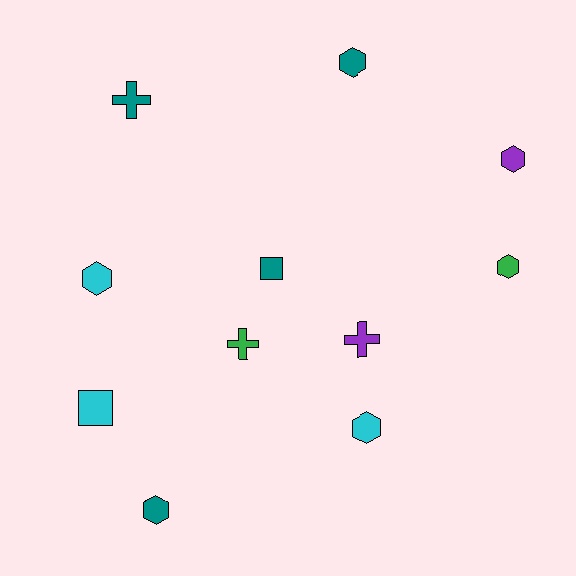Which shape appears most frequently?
Hexagon, with 6 objects.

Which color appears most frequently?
Teal, with 4 objects.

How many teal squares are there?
There is 1 teal square.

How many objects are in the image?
There are 11 objects.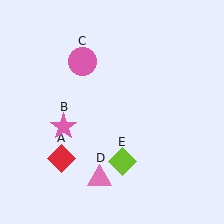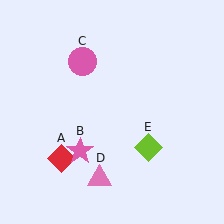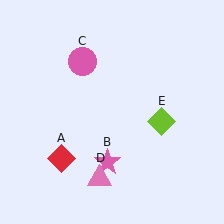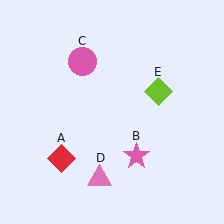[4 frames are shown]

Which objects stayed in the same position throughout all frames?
Red diamond (object A) and pink circle (object C) and pink triangle (object D) remained stationary.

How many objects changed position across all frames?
2 objects changed position: pink star (object B), lime diamond (object E).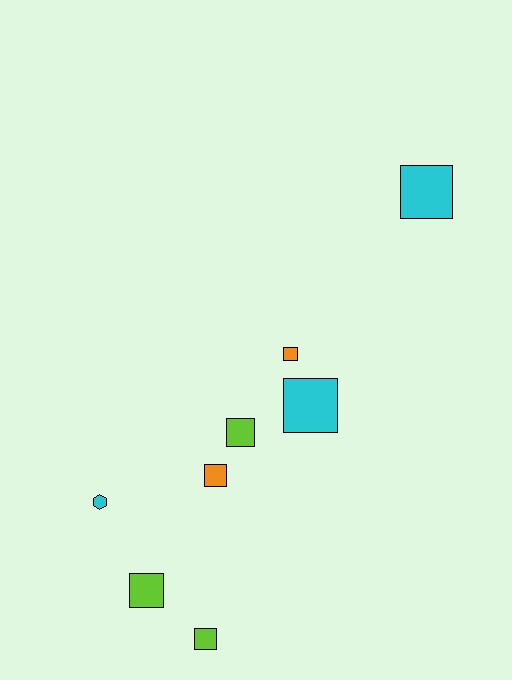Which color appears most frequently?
Cyan, with 3 objects.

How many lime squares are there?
There are 3 lime squares.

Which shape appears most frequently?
Square, with 7 objects.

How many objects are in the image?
There are 8 objects.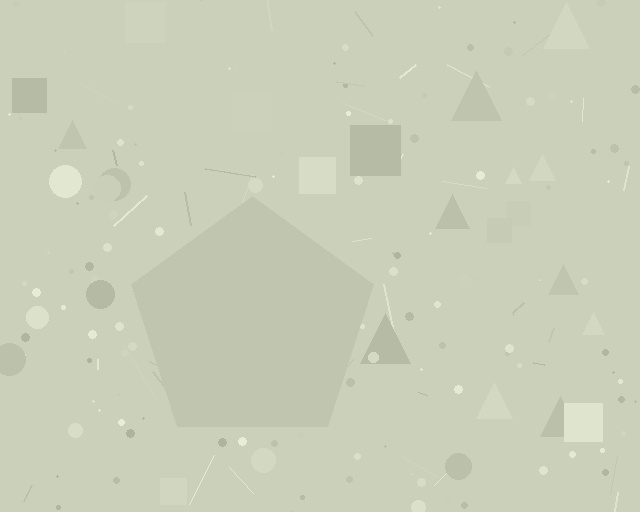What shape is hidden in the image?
A pentagon is hidden in the image.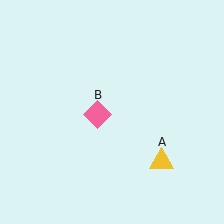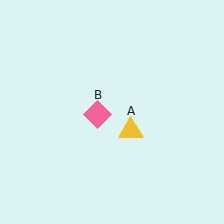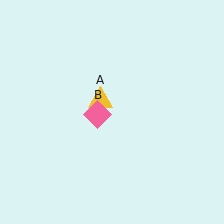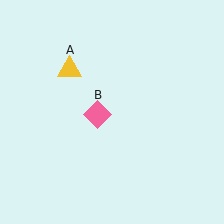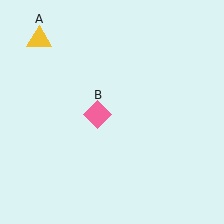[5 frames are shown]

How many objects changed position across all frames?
1 object changed position: yellow triangle (object A).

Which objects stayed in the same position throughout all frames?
Pink diamond (object B) remained stationary.